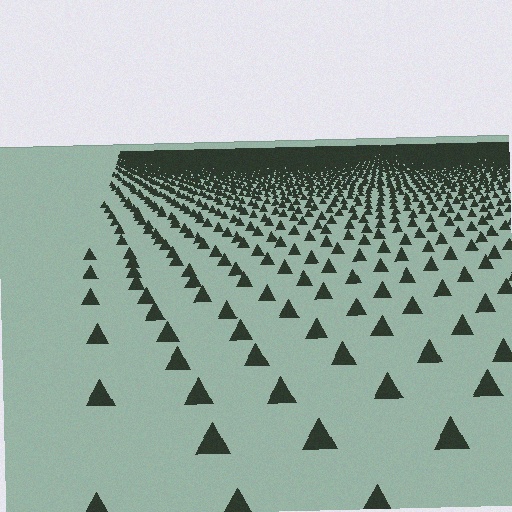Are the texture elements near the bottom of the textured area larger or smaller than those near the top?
Larger. Near the bottom, elements are closer to the viewer and appear at a bigger on-screen size.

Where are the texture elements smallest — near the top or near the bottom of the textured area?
Near the top.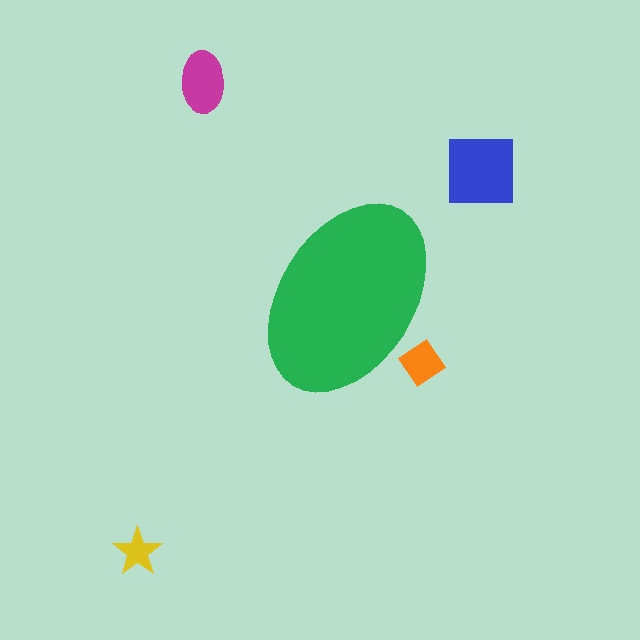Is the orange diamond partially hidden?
Yes, the orange diamond is partially hidden behind the green ellipse.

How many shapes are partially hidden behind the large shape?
1 shape is partially hidden.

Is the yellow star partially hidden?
No, the yellow star is fully visible.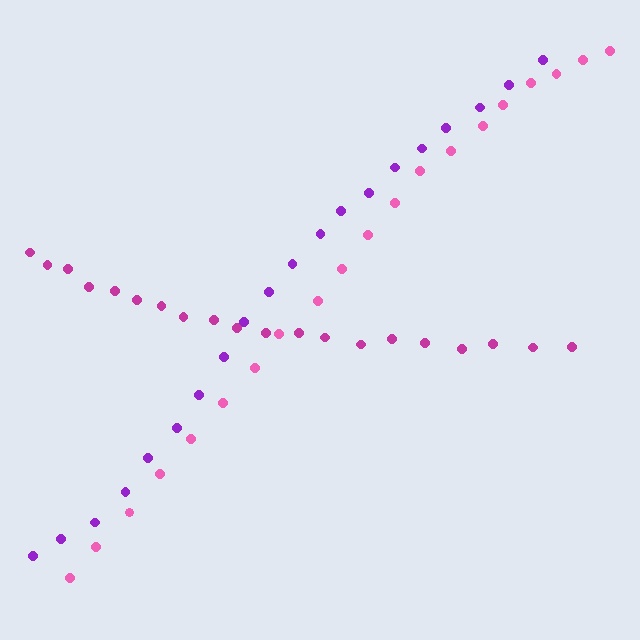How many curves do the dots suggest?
There are 3 distinct paths.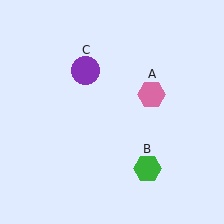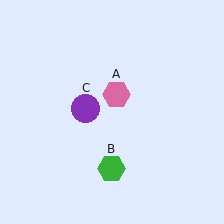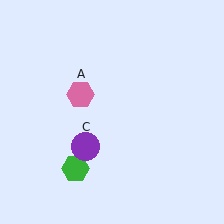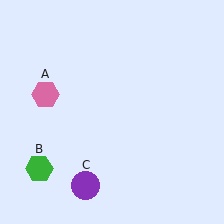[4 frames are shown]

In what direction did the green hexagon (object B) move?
The green hexagon (object B) moved left.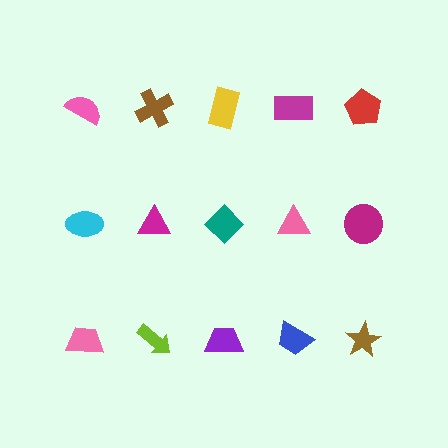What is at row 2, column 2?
A magenta triangle.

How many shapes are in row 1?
5 shapes.